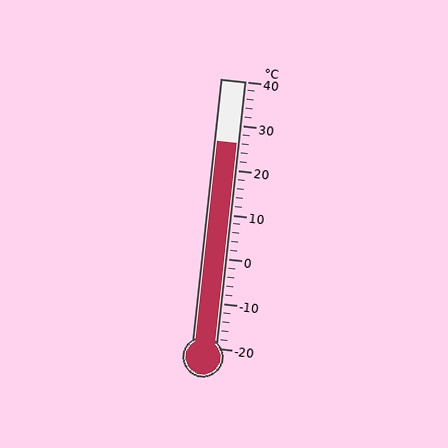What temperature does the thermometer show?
The thermometer shows approximately 26°C.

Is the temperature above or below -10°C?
The temperature is above -10°C.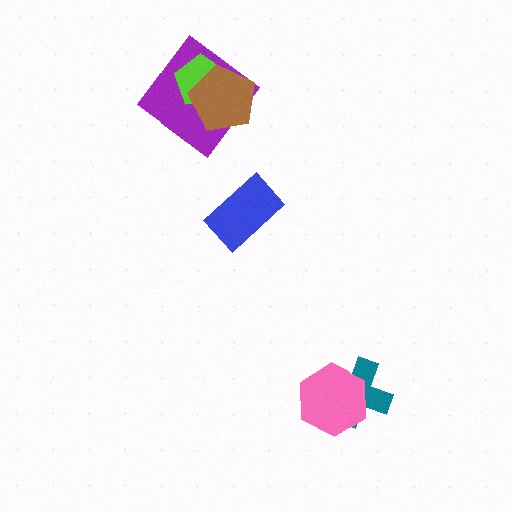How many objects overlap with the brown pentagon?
2 objects overlap with the brown pentagon.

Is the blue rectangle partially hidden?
No, no other shape covers it.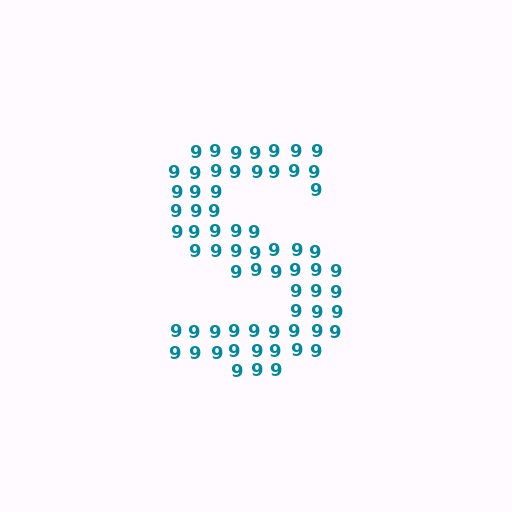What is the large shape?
The large shape is the letter S.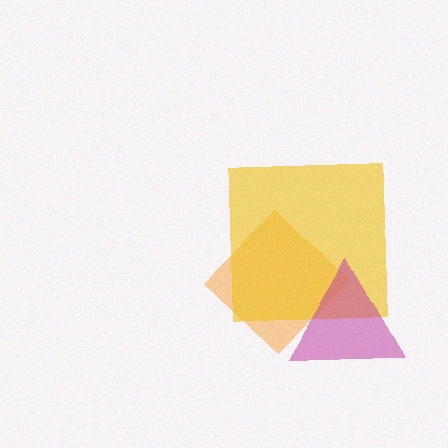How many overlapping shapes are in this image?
There are 3 overlapping shapes in the image.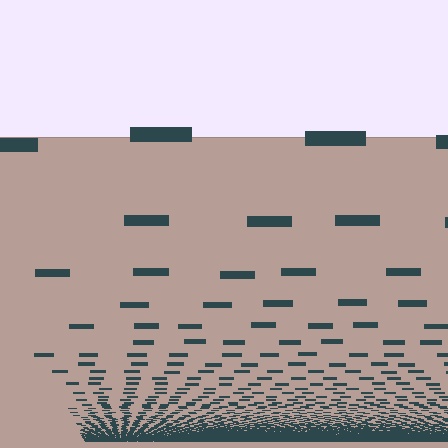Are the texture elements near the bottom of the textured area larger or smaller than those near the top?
Smaller. The gradient is inverted — elements near the bottom are smaller and denser.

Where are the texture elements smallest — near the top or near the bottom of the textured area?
Near the bottom.